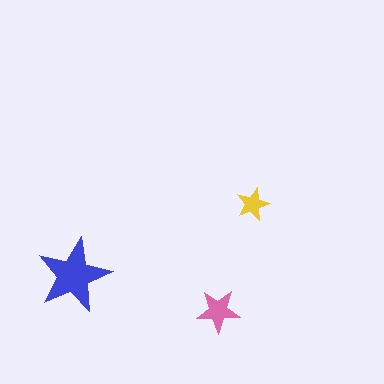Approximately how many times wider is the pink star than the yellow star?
About 1.5 times wider.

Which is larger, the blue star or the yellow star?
The blue one.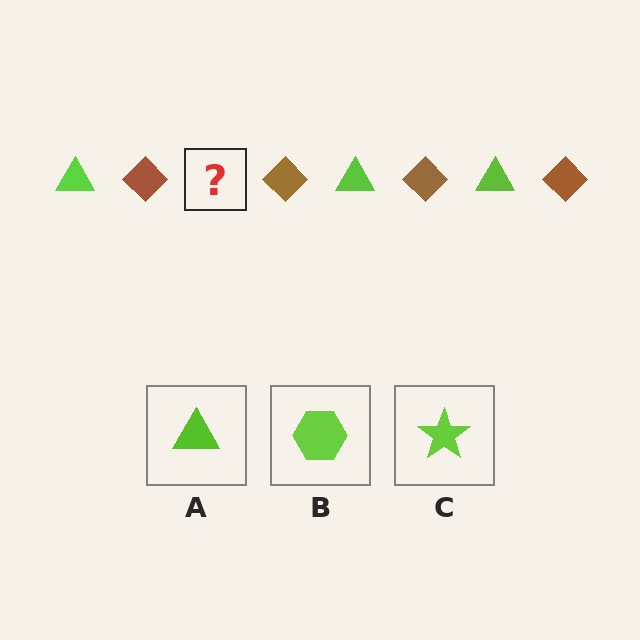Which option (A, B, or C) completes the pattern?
A.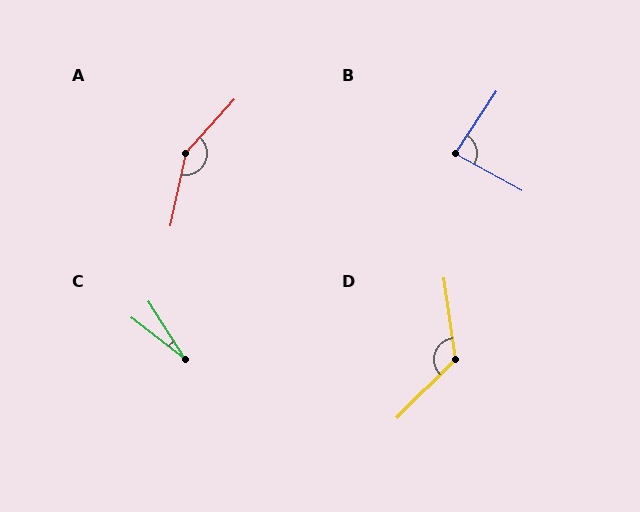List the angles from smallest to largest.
C (20°), B (85°), D (127°), A (150°).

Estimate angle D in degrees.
Approximately 127 degrees.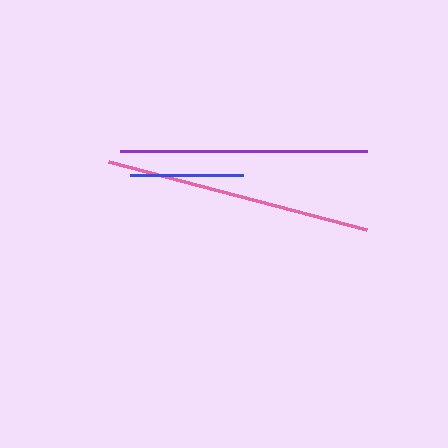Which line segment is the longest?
The pink line is the longest at approximately 267 pixels.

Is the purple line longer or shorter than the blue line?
The purple line is longer than the blue line.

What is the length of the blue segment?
The blue segment is approximately 113 pixels long.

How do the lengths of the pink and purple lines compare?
The pink and purple lines are approximately the same length.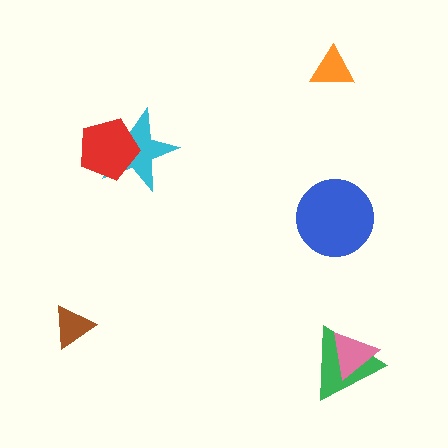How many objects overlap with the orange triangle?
0 objects overlap with the orange triangle.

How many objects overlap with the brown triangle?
0 objects overlap with the brown triangle.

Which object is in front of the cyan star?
The red pentagon is in front of the cyan star.